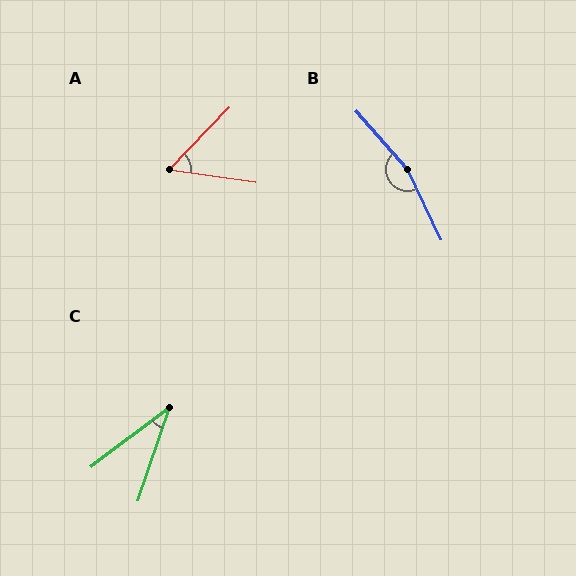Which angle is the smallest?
C, at approximately 35 degrees.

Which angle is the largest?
B, at approximately 164 degrees.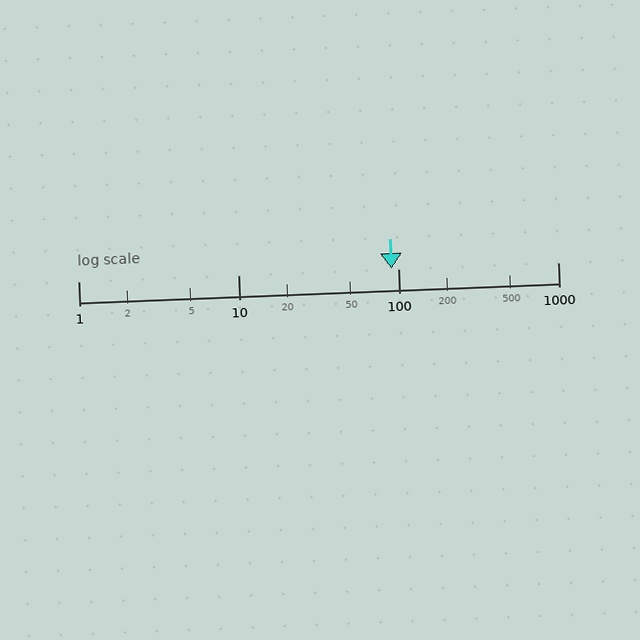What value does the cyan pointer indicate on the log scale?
The pointer indicates approximately 91.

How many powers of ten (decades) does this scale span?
The scale spans 3 decades, from 1 to 1000.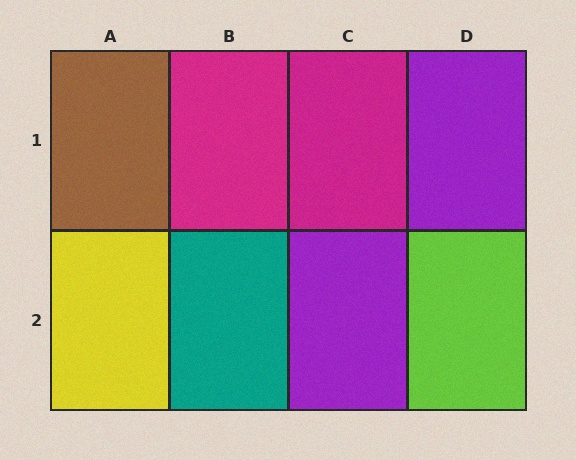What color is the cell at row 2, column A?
Yellow.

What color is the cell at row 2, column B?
Teal.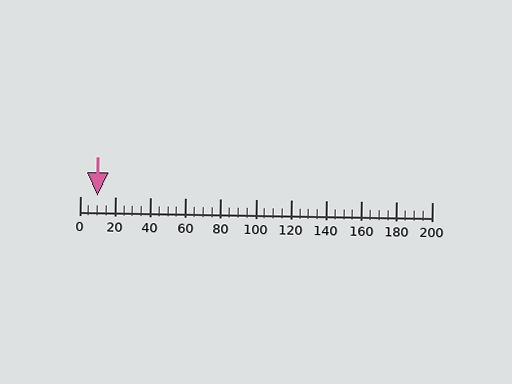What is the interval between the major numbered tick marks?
The major tick marks are spaced 20 units apart.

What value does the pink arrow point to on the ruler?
The pink arrow points to approximately 10.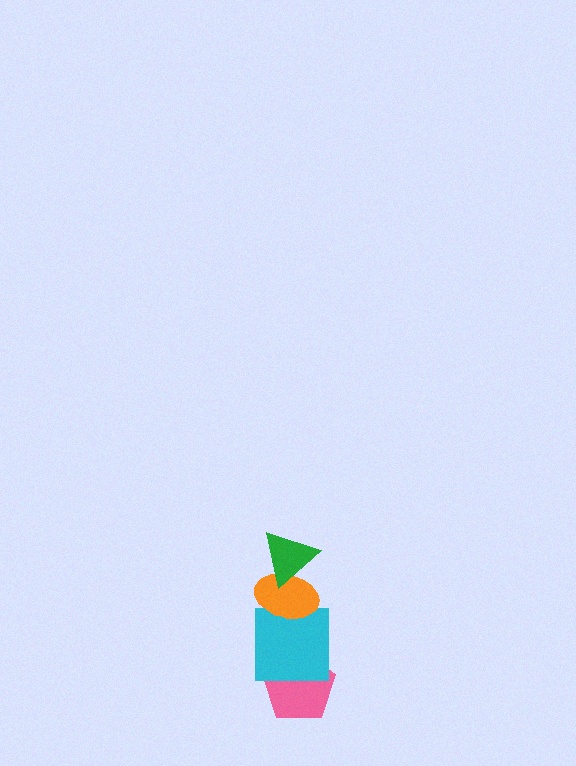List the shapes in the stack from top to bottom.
From top to bottom: the green triangle, the orange ellipse, the cyan square, the pink pentagon.